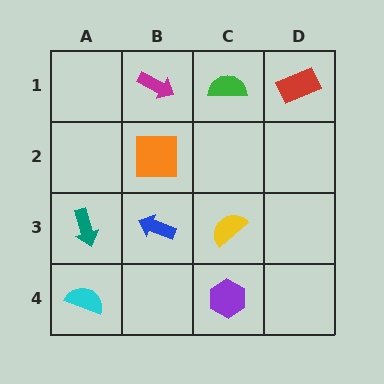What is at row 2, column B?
An orange square.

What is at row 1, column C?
A green semicircle.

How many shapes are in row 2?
1 shape.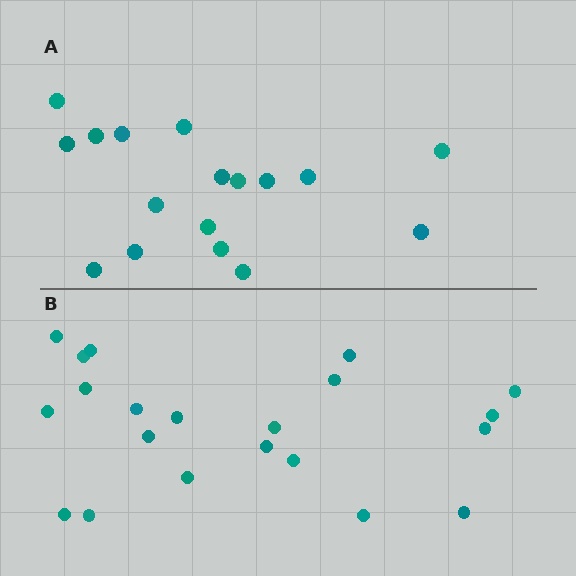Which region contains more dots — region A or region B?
Region B (the bottom region) has more dots.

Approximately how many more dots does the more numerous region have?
Region B has about 4 more dots than region A.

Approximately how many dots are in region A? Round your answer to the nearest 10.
About 20 dots. (The exact count is 17, which rounds to 20.)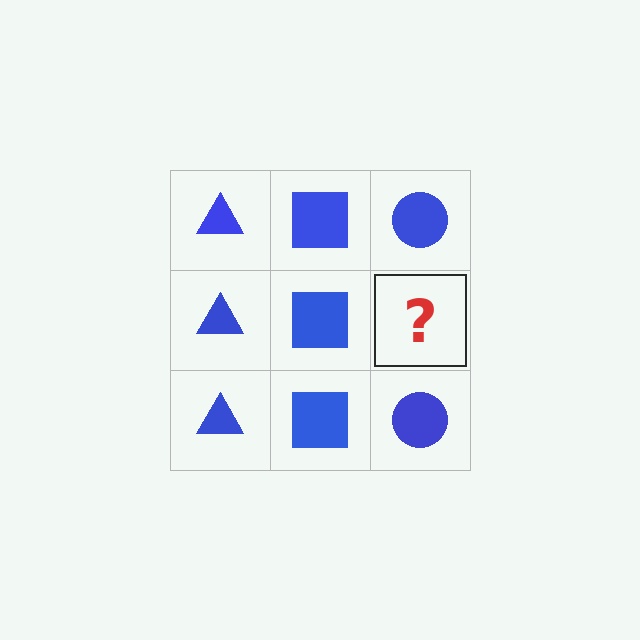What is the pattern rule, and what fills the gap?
The rule is that each column has a consistent shape. The gap should be filled with a blue circle.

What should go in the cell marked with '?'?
The missing cell should contain a blue circle.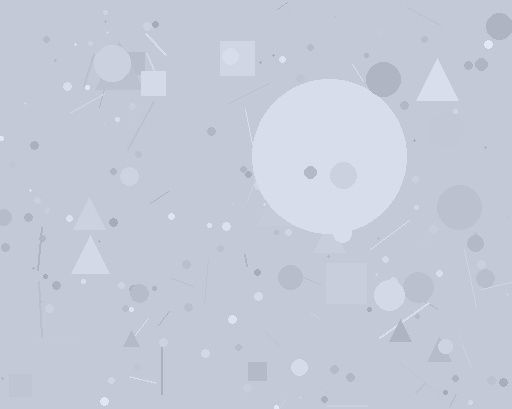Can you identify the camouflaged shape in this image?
The camouflaged shape is a circle.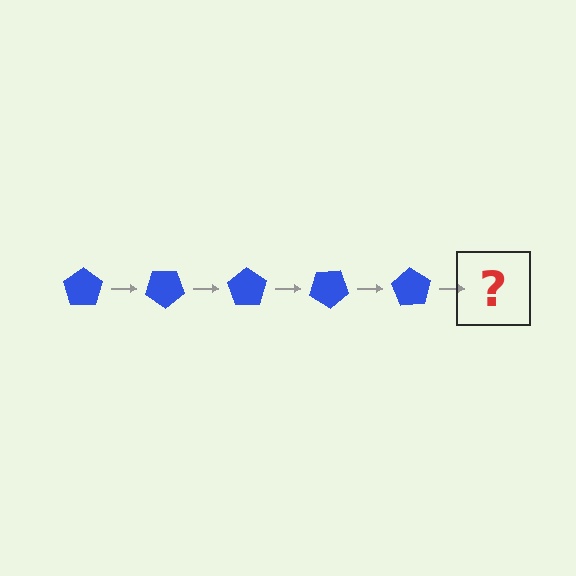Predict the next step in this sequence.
The next step is a blue pentagon rotated 175 degrees.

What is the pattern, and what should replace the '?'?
The pattern is that the pentagon rotates 35 degrees each step. The '?' should be a blue pentagon rotated 175 degrees.